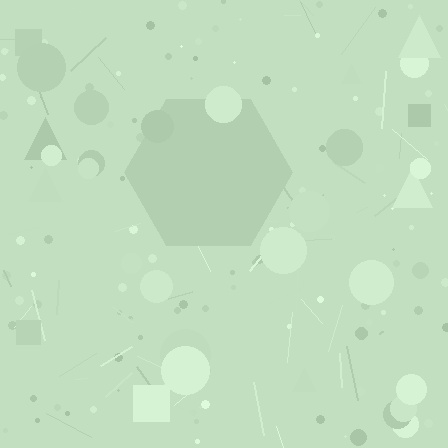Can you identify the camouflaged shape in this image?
The camouflaged shape is a hexagon.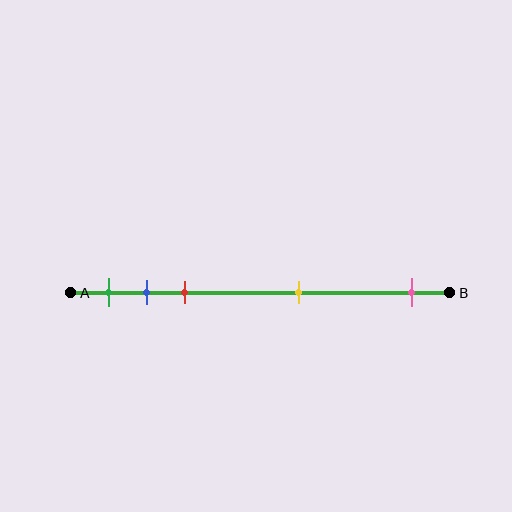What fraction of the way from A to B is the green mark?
The green mark is approximately 10% (0.1) of the way from A to B.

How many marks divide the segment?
There are 5 marks dividing the segment.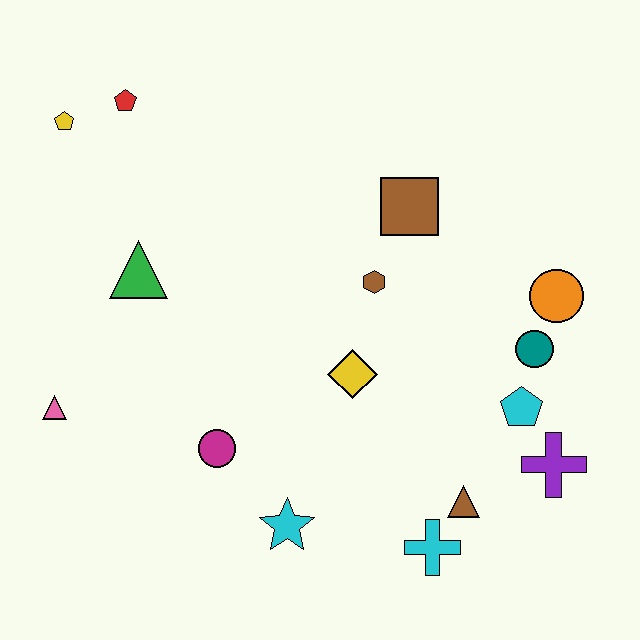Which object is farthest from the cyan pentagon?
The yellow pentagon is farthest from the cyan pentagon.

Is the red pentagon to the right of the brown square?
No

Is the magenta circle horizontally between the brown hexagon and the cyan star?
No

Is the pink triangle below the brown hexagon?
Yes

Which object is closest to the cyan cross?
The brown triangle is closest to the cyan cross.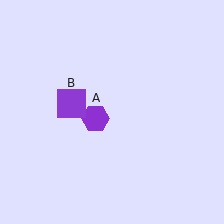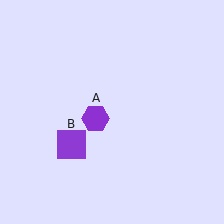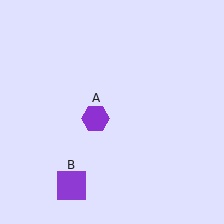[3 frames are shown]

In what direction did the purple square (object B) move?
The purple square (object B) moved down.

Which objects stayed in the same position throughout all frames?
Purple hexagon (object A) remained stationary.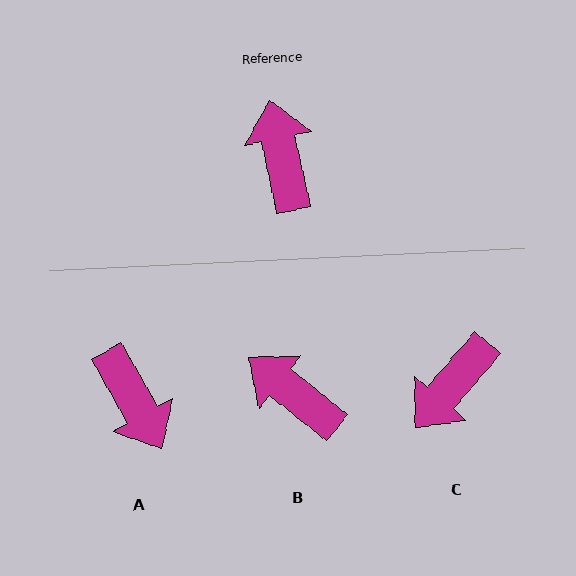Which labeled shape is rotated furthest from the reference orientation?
A, about 163 degrees away.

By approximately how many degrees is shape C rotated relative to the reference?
Approximately 127 degrees counter-clockwise.